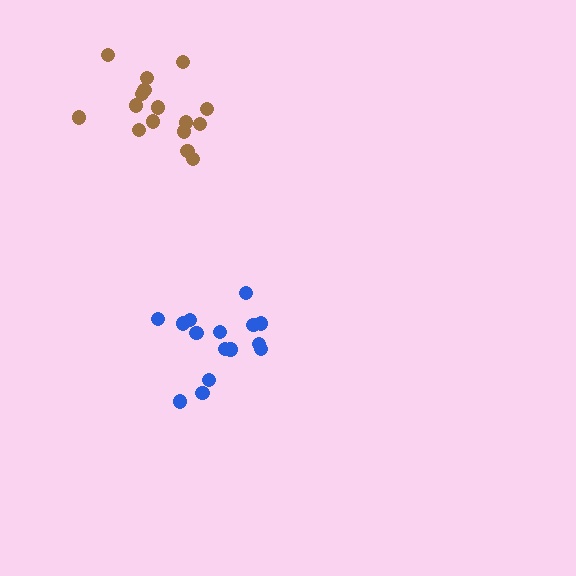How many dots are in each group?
Group 1: 16 dots, Group 2: 15 dots (31 total).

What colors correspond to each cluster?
The clusters are colored: brown, blue.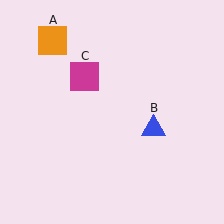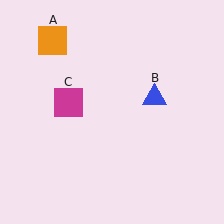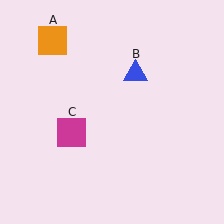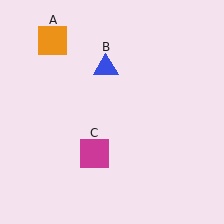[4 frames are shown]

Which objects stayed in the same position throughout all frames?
Orange square (object A) remained stationary.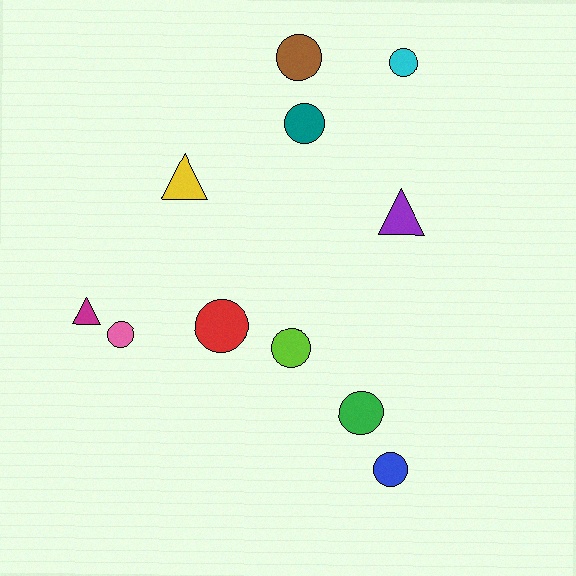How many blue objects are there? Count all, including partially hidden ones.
There is 1 blue object.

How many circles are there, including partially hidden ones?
There are 8 circles.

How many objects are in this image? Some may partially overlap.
There are 11 objects.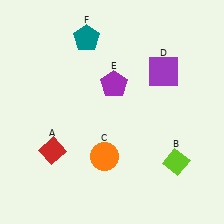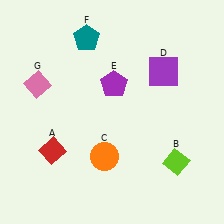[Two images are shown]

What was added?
A pink diamond (G) was added in Image 2.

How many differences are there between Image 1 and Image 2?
There is 1 difference between the two images.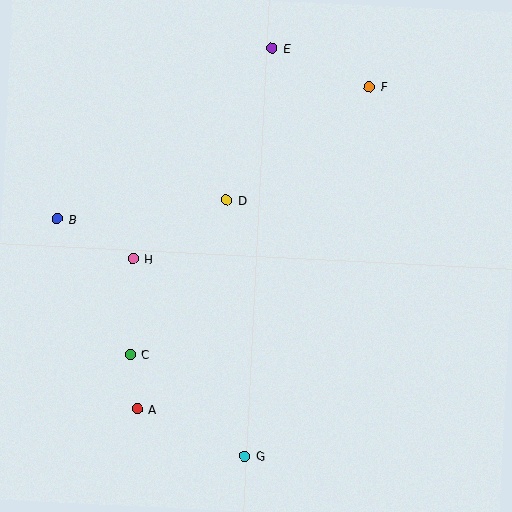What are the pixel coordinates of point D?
Point D is at (226, 200).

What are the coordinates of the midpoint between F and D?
The midpoint between F and D is at (298, 143).